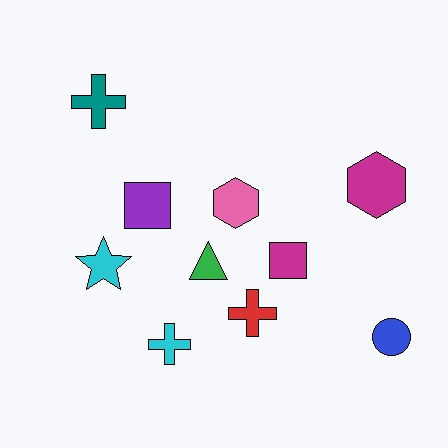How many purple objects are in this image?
There is 1 purple object.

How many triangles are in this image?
There is 1 triangle.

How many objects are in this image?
There are 10 objects.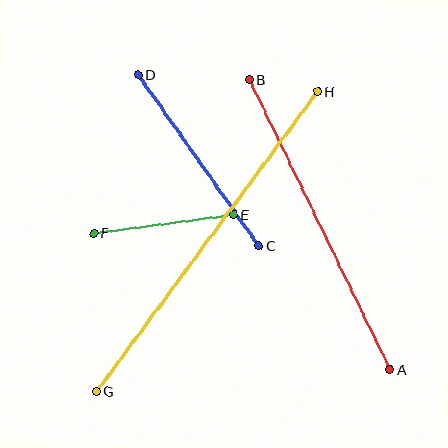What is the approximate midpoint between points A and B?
The midpoint is at approximately (320, 224) pixels.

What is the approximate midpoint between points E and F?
The midpoint is at approximately (164, 224) pixels.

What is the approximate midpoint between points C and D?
The midpoint is at approximately (199, 160) pixels.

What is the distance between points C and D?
The distance is approximately 210 pixels.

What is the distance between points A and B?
The distance is approximately 322 pixels.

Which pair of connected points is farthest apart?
Points G and H are farthest apart.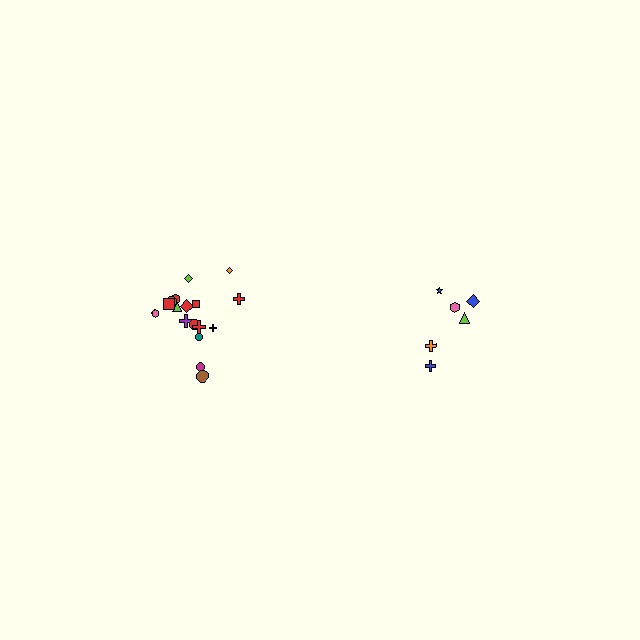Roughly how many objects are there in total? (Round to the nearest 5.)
Roughly 25 objects in total.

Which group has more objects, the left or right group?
The left group.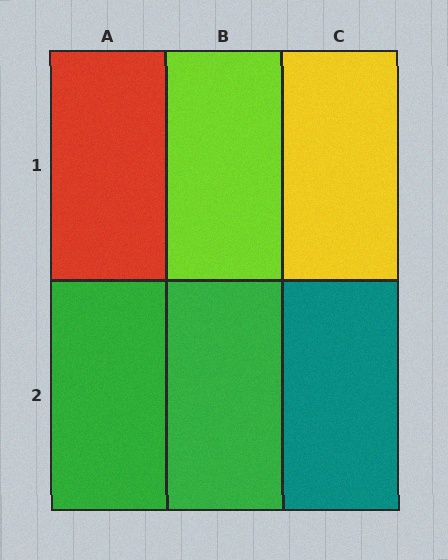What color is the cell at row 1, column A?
Red.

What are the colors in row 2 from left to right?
Green, green, teal.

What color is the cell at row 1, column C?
Yellow.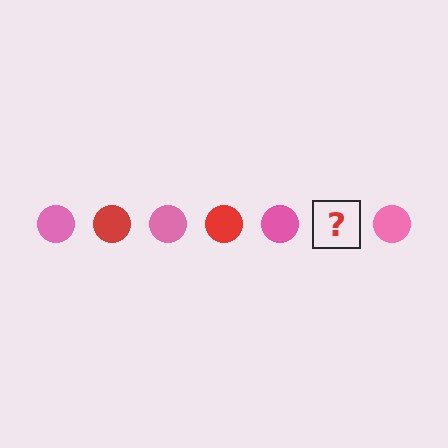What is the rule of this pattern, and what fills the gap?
The rule is that the pattern cycles through pink, red circles. The gap should be filled with a red circle.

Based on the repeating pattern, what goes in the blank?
The blank should be a red circle.